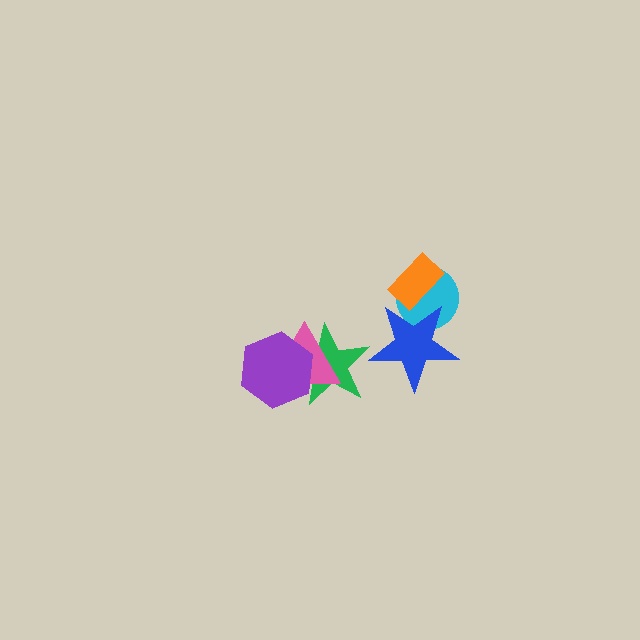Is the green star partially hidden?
Yes, it is partially covered by another shape.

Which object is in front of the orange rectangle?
The blue star is in front of the orange rectangle.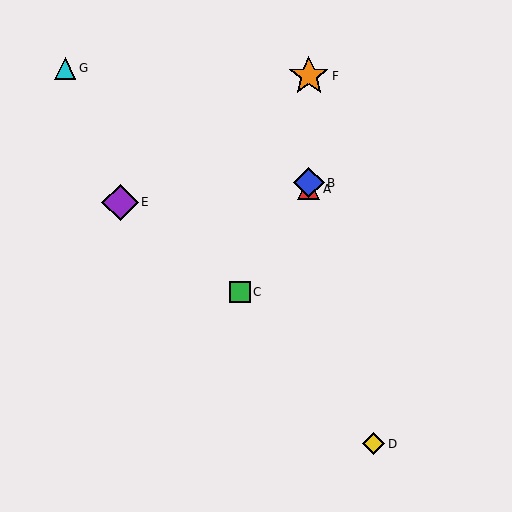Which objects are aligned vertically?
Objects A, B, F are aligned vertically.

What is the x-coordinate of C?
Object C is at x≈240.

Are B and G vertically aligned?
No, B is at x≈309 and G is at x≈65.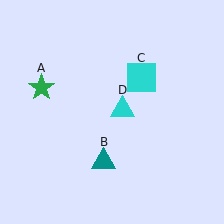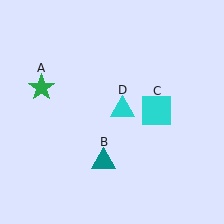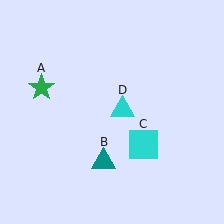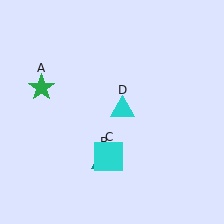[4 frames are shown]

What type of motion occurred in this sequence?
The cyan square (object C) rotated clockwise around the center of the scene.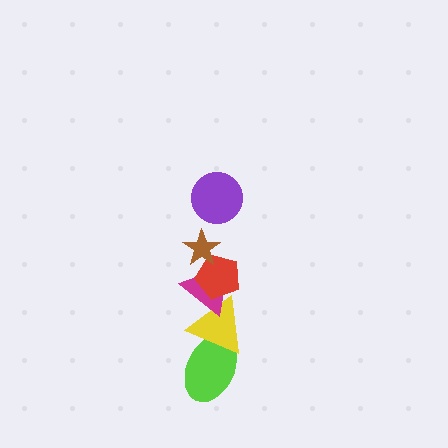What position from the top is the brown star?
The brown star is 2nd from the top.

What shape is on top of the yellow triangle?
The magenta triangle is on top of the yellow triangle.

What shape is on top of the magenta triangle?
The red pentagon is on top of the magenta triangle.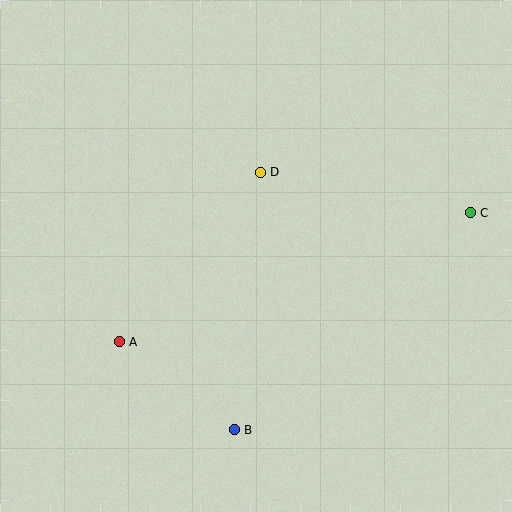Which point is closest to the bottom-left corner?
Point A is closest to the bottom-left corner.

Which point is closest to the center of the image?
Point D at (260, 172) is closest to the center.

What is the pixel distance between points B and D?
The distance between B and D is 259 pixels.